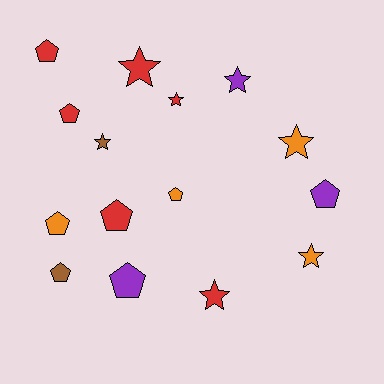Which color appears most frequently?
Red, with 6 objects.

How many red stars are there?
There are 3 red stars.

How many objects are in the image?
There are 15 objects.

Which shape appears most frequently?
Pentagon, with 8 objects.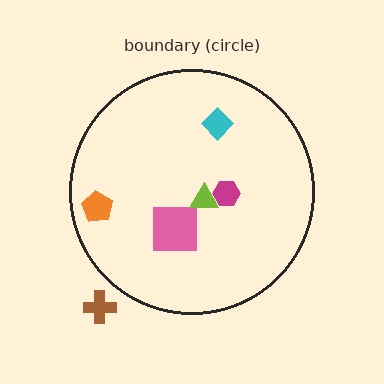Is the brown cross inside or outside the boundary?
Outside.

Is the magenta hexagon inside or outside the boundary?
Inside.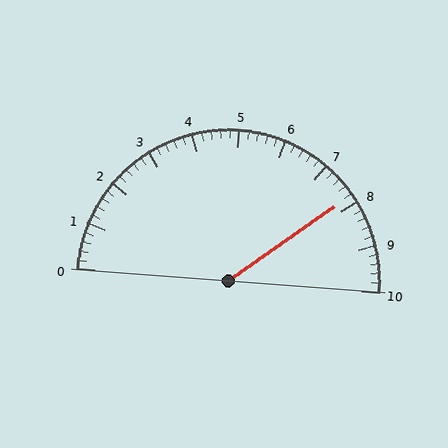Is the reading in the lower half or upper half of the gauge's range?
The reading is in the upper half of the range (0 to 10).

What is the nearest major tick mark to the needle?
The nearest major tick mark is 8.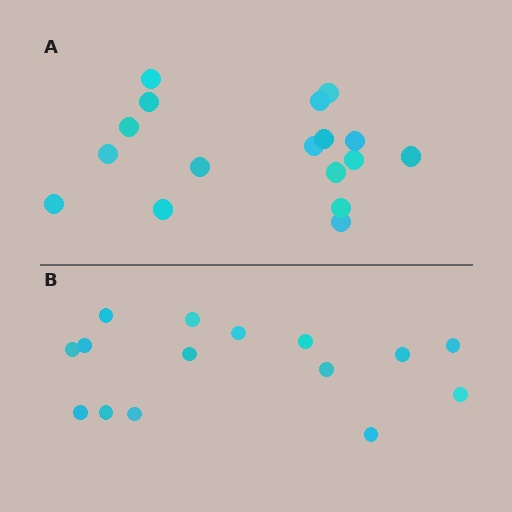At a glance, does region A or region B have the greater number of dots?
Region A (the top region) has more dots.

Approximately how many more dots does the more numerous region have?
Region A has just a few more — roughly 2 or 3 more dots than region B.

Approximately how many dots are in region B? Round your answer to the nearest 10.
About 20 dots. (The exact count is 15, which rounds to 20.)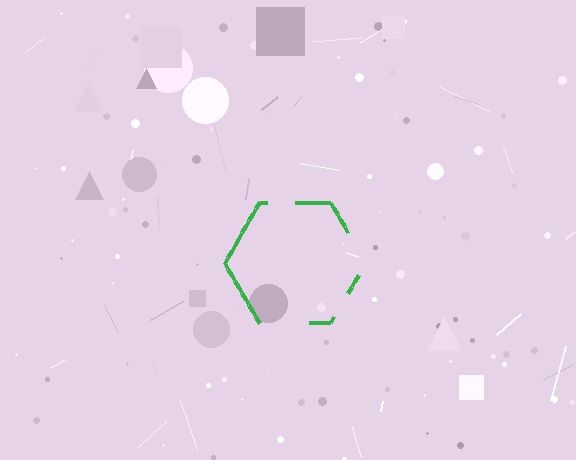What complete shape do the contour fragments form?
The contour fragments form a hexagon.